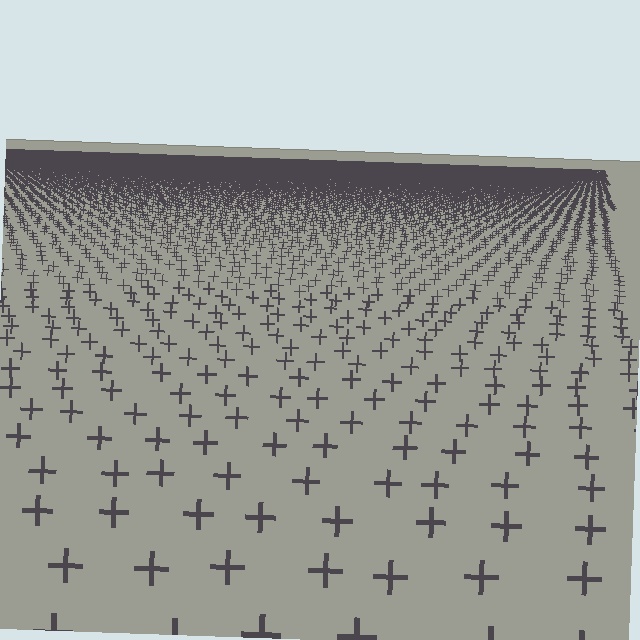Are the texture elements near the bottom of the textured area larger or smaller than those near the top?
Larger. Near the bottom, elements are closer to the viewer and appear at a bigger on-screen size.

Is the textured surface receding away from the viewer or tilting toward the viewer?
The surface is receding away from the viewer. Texture elements get smaller and denser toward the top.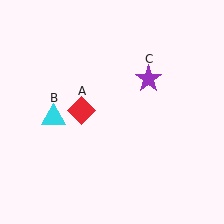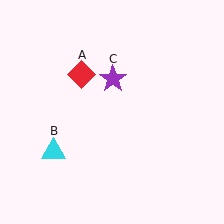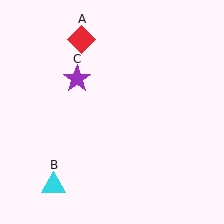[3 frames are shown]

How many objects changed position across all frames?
3 objects changed position: red diamond (object A), cyan triangle (object B), purple star (object C).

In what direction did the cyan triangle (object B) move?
The cyan triangle (object B) moved down.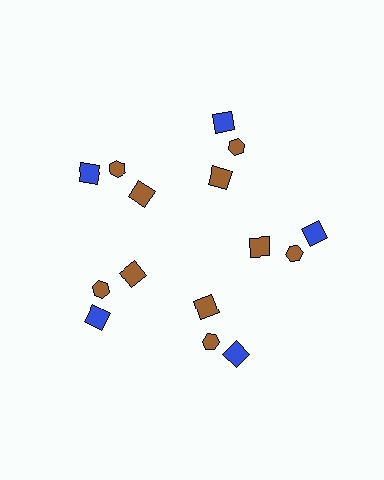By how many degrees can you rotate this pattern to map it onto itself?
The pattern maps onto itself every 72 degrees of rotation.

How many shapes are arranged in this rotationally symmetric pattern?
There are 15 shapes, arranged in 5 groups of 3.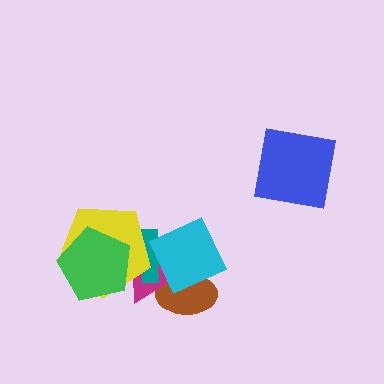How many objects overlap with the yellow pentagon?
3 objects overlap with the yellow pentagon.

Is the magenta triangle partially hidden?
Yes, it is partially covered by another shape.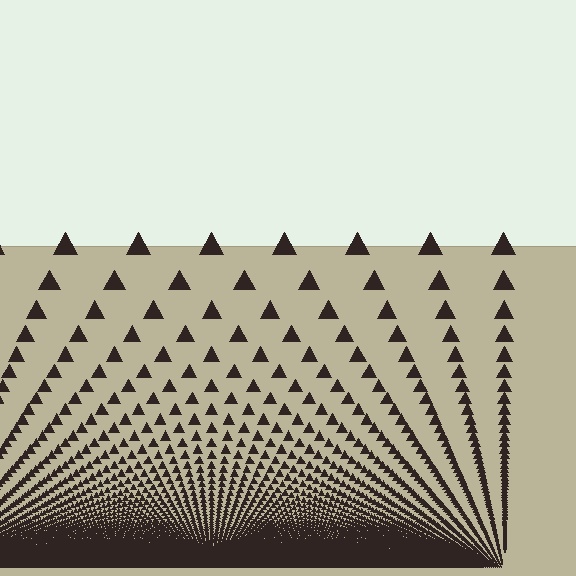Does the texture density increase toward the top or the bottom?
Density increases toward the bottom.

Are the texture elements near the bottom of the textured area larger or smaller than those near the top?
Smaller. The gradient is inverted — elements near the bottom are smaller and denser.